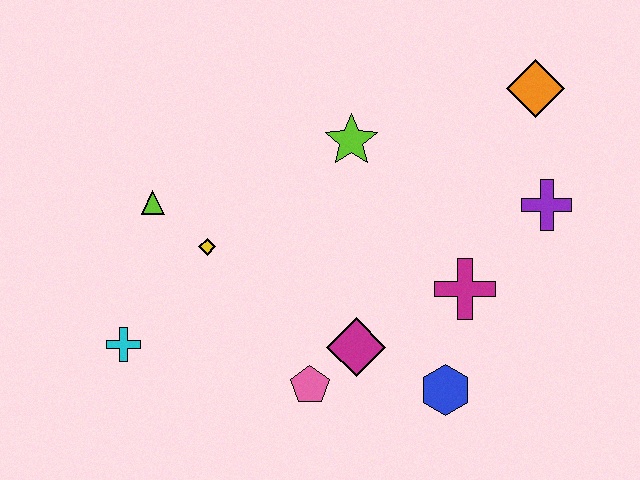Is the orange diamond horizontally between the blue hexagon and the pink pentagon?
No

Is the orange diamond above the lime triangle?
Yes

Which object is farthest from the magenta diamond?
The orange diamond is farthest from the magenta diamond.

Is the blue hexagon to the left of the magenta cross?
Yes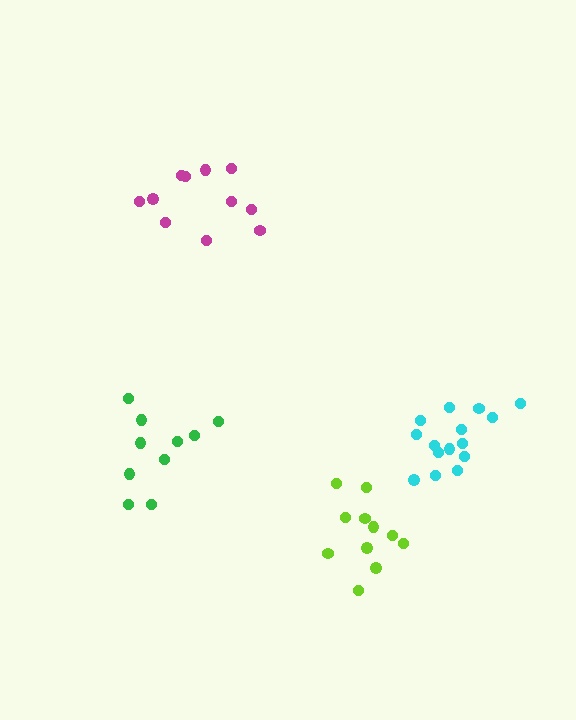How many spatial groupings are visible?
There are 4 spatial groupings.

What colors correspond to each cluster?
The clusters are colored: lime, green, magenta, cyan.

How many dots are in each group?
Group 1: 11 dots, Group 2: 10 dots, Group 3: 11 dots, Group 4: 15 dots (47 total).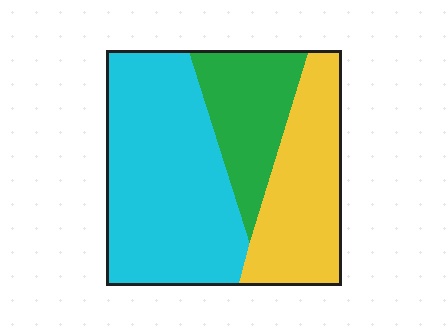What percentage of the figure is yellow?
Yellow covers around 30% of the figure.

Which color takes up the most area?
Cyan, at roughly 50%.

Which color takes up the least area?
Green, at roughly 20%.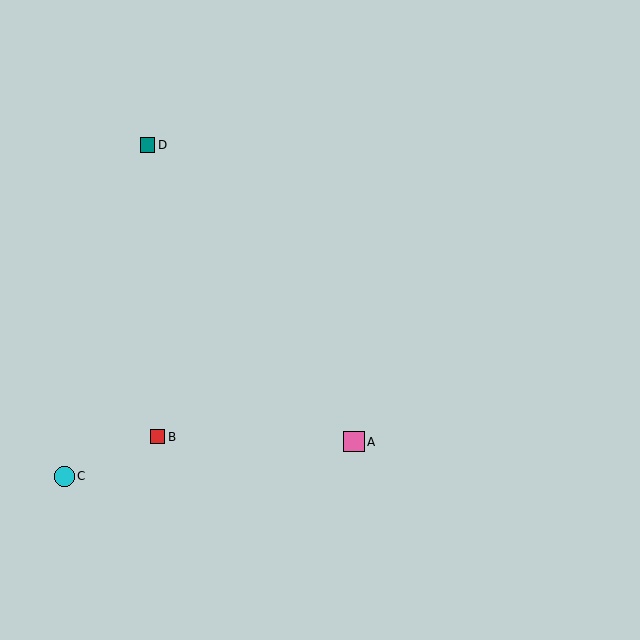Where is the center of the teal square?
The center of the teal square is at (148, 145).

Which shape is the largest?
The pink square (labeled A) is the largest.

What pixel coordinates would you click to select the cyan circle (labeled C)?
Click at (64, 476) to select the cyan circle C.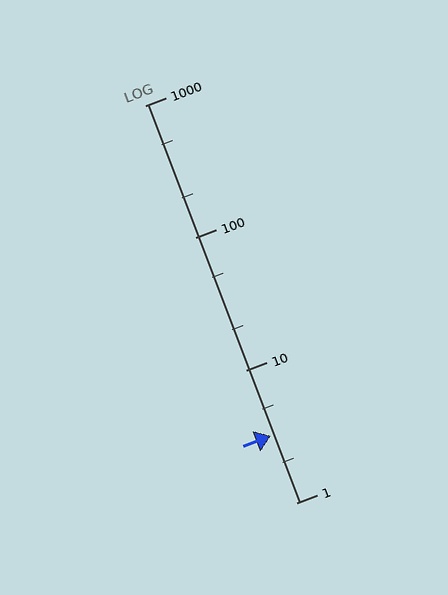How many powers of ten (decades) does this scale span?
The scale spans 3 decades, from 1 to 1000.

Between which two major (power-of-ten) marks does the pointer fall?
The pointer is between 1 and 10.